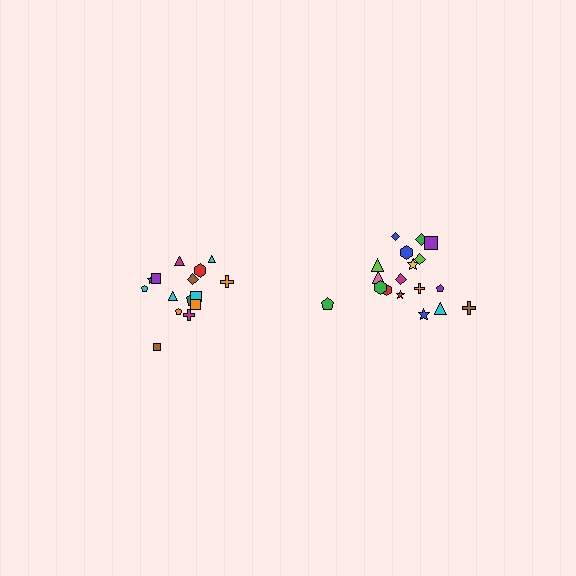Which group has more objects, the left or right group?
The right group.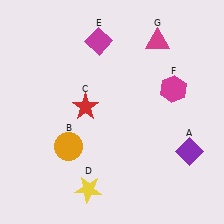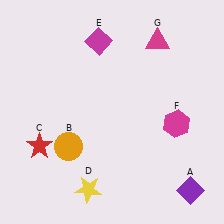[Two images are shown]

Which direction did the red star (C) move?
The red star (C) moved left.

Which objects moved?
The objects that moved are: the purple diamond (A), the red star (C), the magenta hexagon (F).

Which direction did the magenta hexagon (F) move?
The magenta hexagon (F) moved down.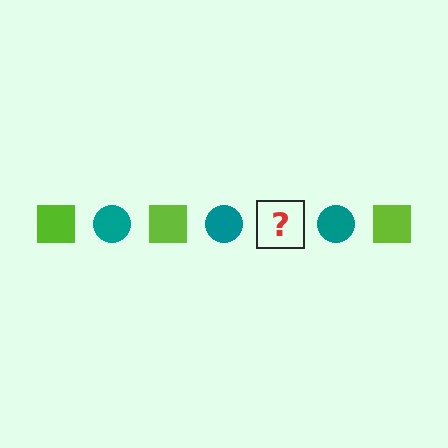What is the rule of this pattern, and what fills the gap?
The rule is that the pattern alternates between lime square and teal circle. The gap should be filled with a lime square.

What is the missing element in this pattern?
The missing element is a lime square.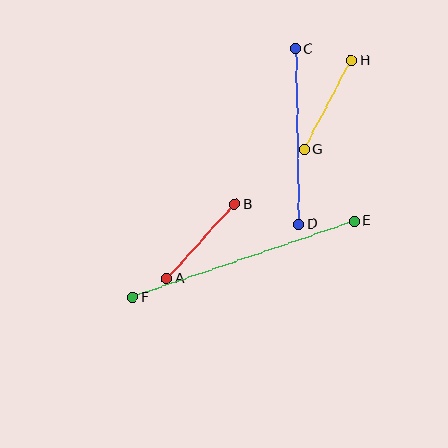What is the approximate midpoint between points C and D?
The midpoint is at approximately (297, 137) pixels.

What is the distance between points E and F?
The distance is approximately 234 pixels.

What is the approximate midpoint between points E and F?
The midpoint is at approximately (244, 259) pixels.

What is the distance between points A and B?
The distance is approximately 101 pixels.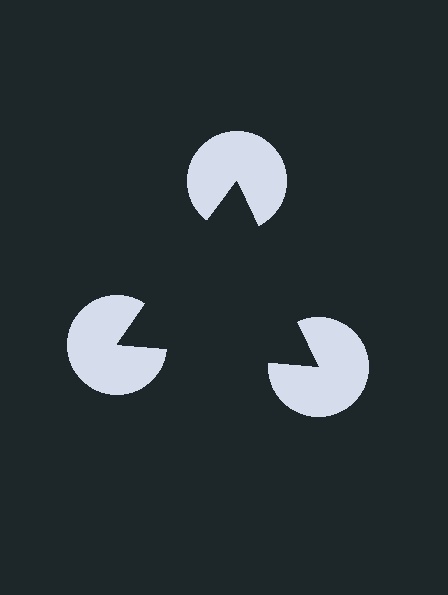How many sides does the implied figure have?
3 sides.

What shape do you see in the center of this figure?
An illusory triangle — its edges are inferred from the aligned wedge cuts in the pac-man discs, not physically drawn.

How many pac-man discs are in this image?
There are 3 — one at each vertex of the illusory triangle.